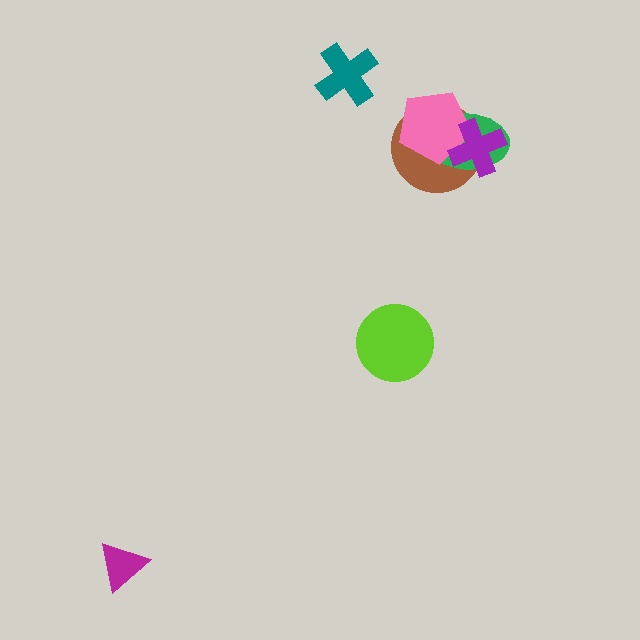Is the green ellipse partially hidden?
Yes, it is partially covered by another shape.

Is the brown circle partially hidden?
Yes, it is partially covered by another shape.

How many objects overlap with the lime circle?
0 objects overlap with the lime circle.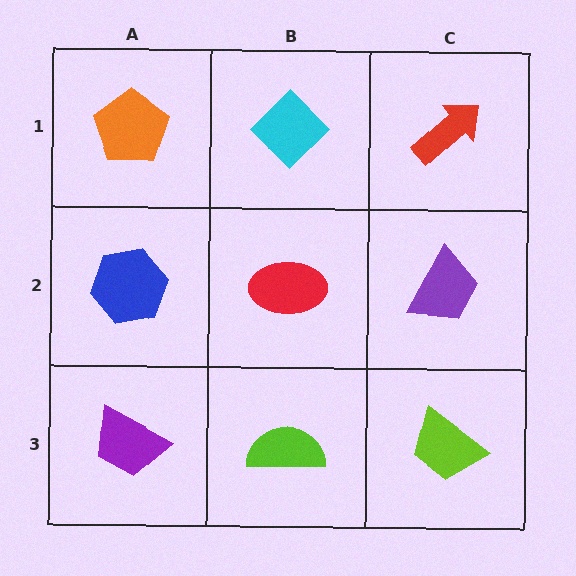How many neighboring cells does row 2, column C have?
3.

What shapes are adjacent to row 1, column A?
A blue hexagon (row 2, column A), a cyan diamond (row 1, column B).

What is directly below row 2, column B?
A lime semicircle.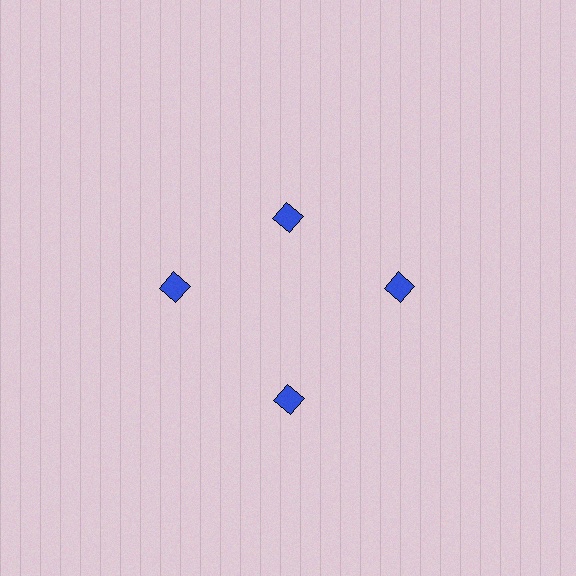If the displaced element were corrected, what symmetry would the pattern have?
It would have 4-fold rotational symmetry — the pattern would map onto itself every 90 degrees.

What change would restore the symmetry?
The symmetry would be restored by moving it outward, back onto the ring so that all 4 diamonds sit at equal angles and equal distance from the center.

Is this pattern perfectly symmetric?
No. The 4 blue diamonds are arranged in a ring, but one element near the 12 o'clock position is pulled inward toward the center, breaking the 4-fold rotational symmetry.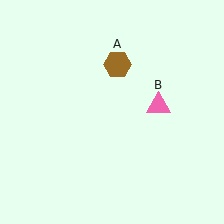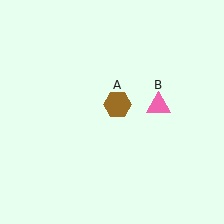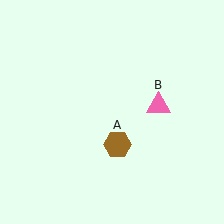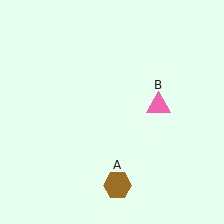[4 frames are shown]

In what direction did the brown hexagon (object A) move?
The brown hexagon (object A) moved down.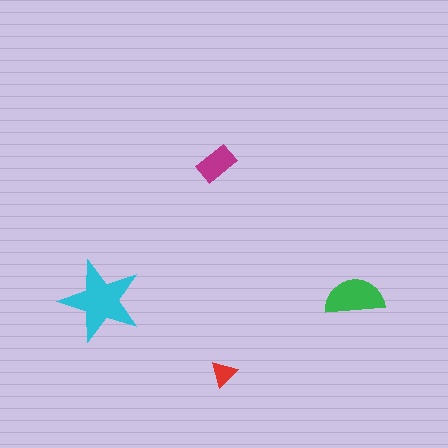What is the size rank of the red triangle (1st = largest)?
4th.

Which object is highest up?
The magenta rectangle is topmost.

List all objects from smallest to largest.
The red triangle, the magenta rectangle, the green semicircle, the cyan star.